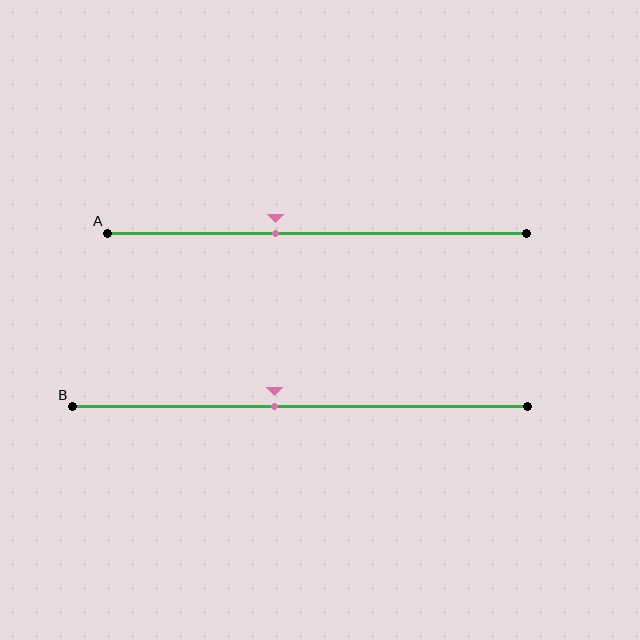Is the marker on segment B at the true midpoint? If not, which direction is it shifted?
No, the marker on segment B is shifted to the left by about 6% of the segment length.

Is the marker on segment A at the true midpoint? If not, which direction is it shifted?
No, the marker on segment A is shifted to the left by about 10% of the segment length.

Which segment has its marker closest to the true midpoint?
Segment B has its marker closest to the true midpoint.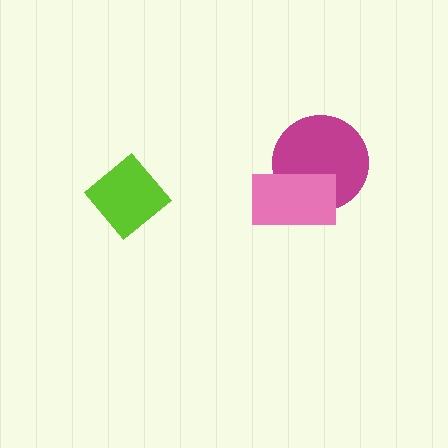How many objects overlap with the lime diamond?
0 objects overlap with the lime diamond.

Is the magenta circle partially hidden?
Yes, it is partially covered by another shape.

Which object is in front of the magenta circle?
The pink rectangle is in front of the magenta circle.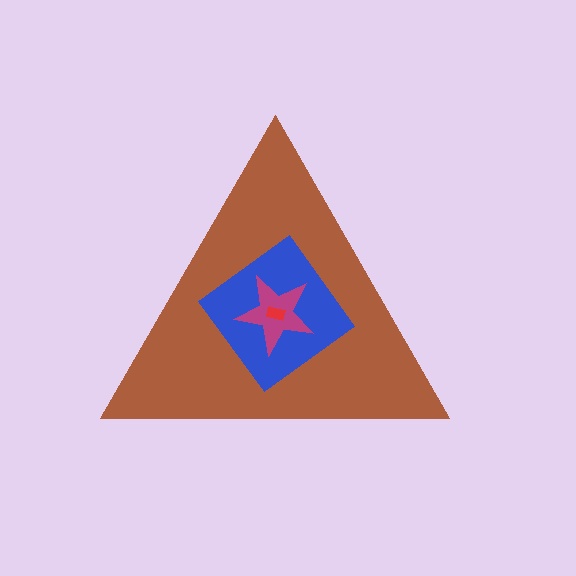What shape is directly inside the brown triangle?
The blue diamond.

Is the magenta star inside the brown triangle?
Yes.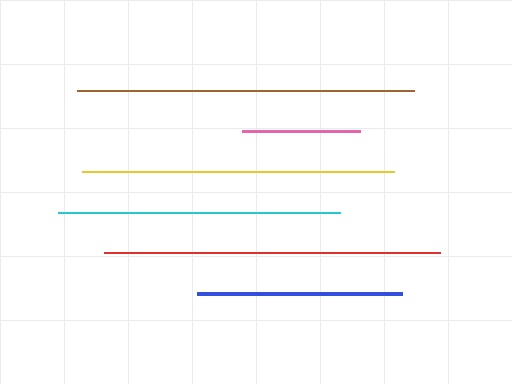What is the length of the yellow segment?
The yellow segment is approximately 312 pixels long.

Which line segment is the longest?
The brown line is the longest at approximately 338 pixels.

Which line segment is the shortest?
The pink line is the shortest at approximately 119 pixels.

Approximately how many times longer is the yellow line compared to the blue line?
The yellow line is approximately 1.5 times the length of the blue line.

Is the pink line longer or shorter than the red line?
The red line is longer than the pink line.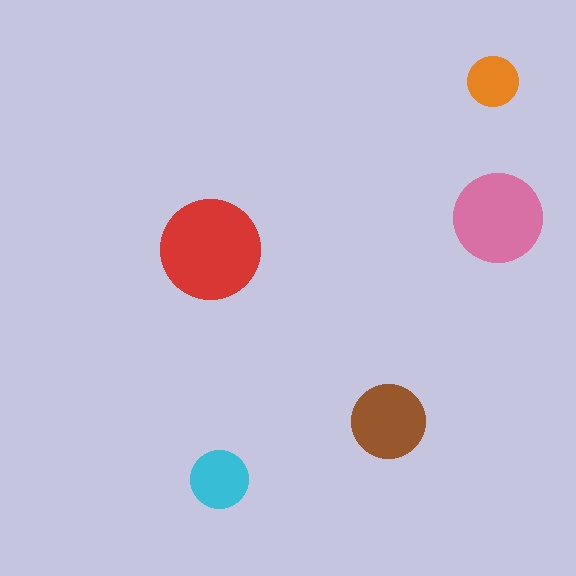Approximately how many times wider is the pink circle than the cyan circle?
About 1.5 times wider.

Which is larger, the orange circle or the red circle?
The red one.